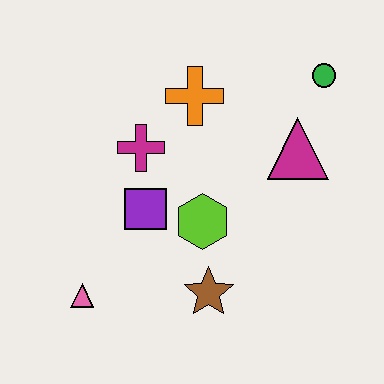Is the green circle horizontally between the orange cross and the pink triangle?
No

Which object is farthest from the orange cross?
The pink triangle is farthest from the orange cross.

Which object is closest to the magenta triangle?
The green circle is closest to the magenta triangle.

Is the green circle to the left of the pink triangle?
No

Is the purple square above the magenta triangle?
No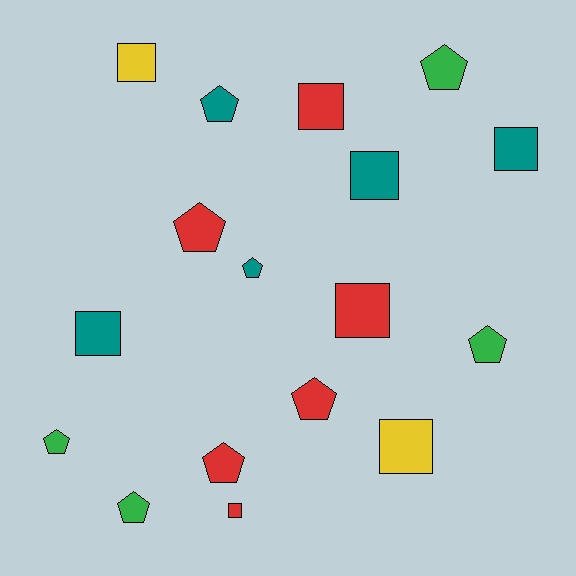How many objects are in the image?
There are 17 objects.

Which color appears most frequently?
Red, with 6 objects.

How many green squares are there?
There are no green squares.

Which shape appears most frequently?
Pentagon, with 9 objects.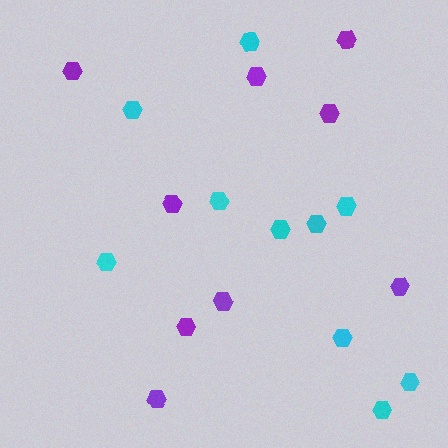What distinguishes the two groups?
There are 2 groups: one group of cyan hexagons (10) and one group of purple hexagons (9).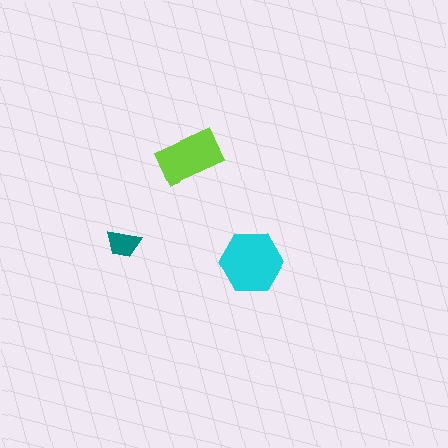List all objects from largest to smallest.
The cyan hexagon, the lime rectangle, the teal trapezoid.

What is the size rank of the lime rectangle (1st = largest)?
2nd.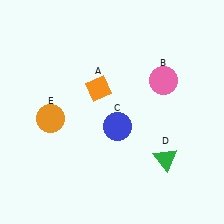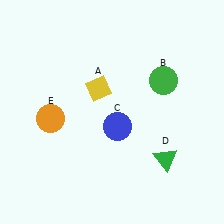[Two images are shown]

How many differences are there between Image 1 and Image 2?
There are 2 differences between the two images.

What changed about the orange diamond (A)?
In Image 1, A is orange. In Image 2, it changed to yellow.